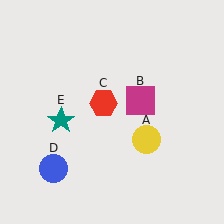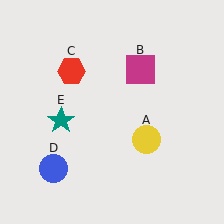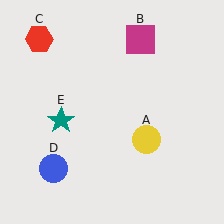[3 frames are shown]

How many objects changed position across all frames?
2 objects changed position: magenta square (object B), red hexagon (object C).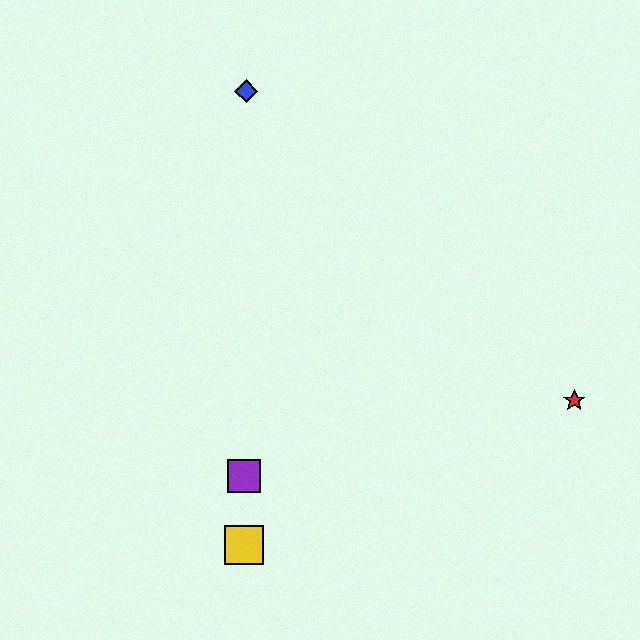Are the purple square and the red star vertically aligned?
No, the purple square is at x≈244 and the red star is at x≈574.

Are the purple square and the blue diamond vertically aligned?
Yes, both are at x≈244.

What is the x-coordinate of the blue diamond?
The blue diamond is at x≈246.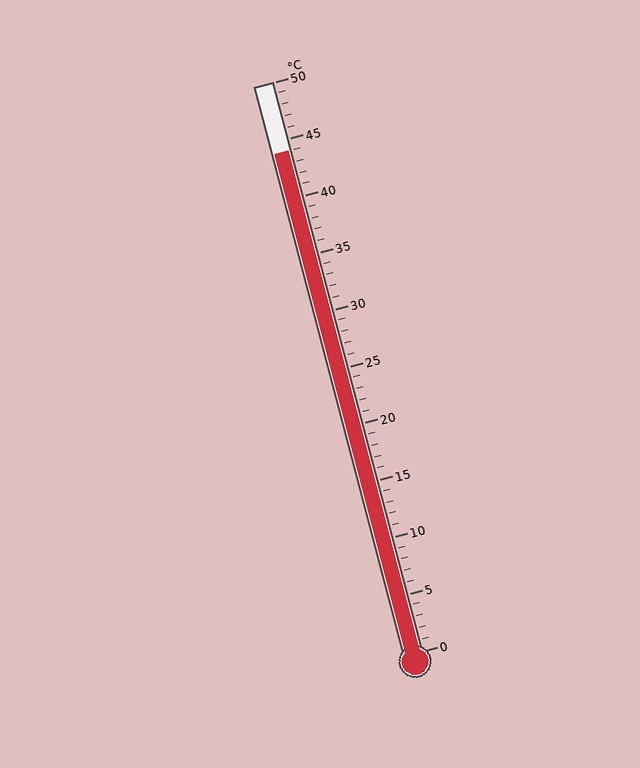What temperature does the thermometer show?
The thermometer shows approximately 44°C.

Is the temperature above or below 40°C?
The temperature is above 40°C.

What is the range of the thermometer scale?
The thermometer scale ranges from 0°C to 50°C.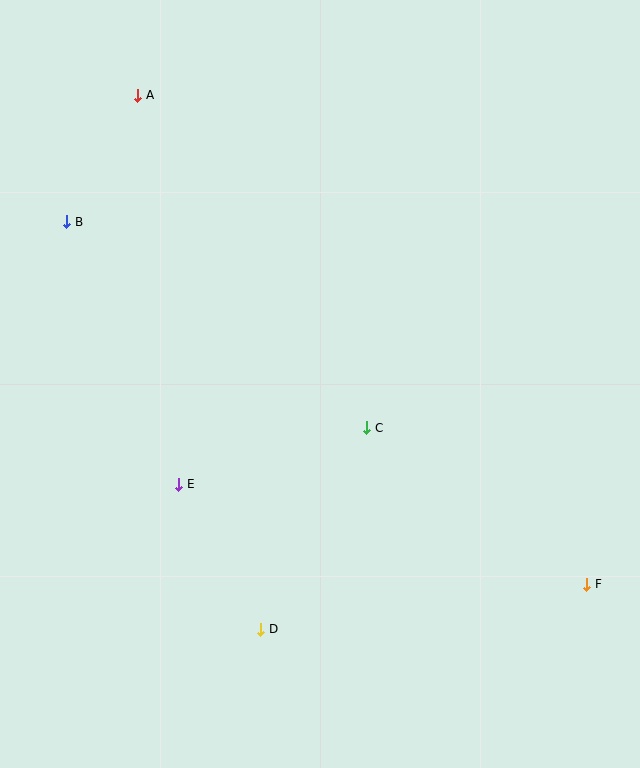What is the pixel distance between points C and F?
The distance between C and F is 270 pixels.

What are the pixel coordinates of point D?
Point D is at (261, 629).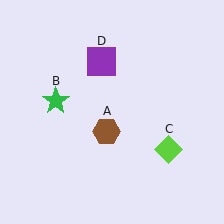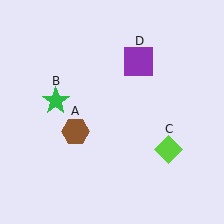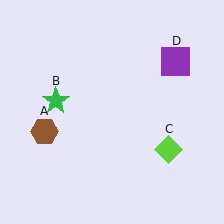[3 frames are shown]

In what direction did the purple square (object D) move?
The purple square (object D) moved right.